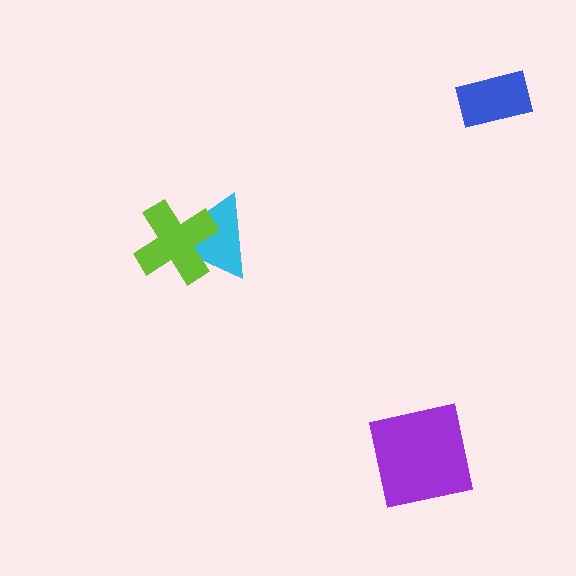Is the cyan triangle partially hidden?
Yes, it is partially covered by another shape.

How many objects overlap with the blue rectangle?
0 objects overlap with the blue rectangle.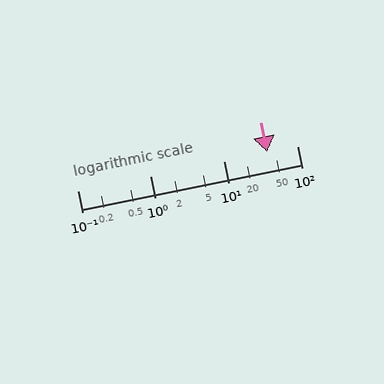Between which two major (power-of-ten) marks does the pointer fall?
The pointer is between 10 and 100.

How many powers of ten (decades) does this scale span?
The scale spans 3 decades, from 0.1 to 100.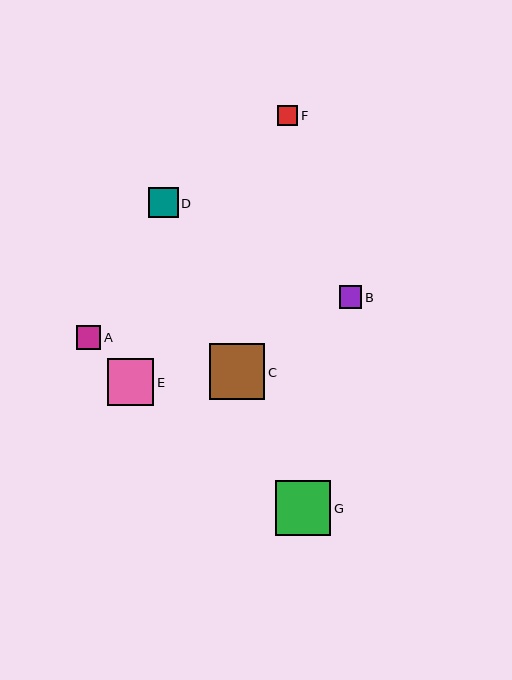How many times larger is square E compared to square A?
Square E is approximately 2.0 times the size of square A.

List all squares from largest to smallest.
From largest to smallest: C, G, E, D, A, B, F.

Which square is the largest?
Square C is the largest with a size of approximately 56 pixels.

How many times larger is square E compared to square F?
Square E is approximately 2.3 times the size of square F.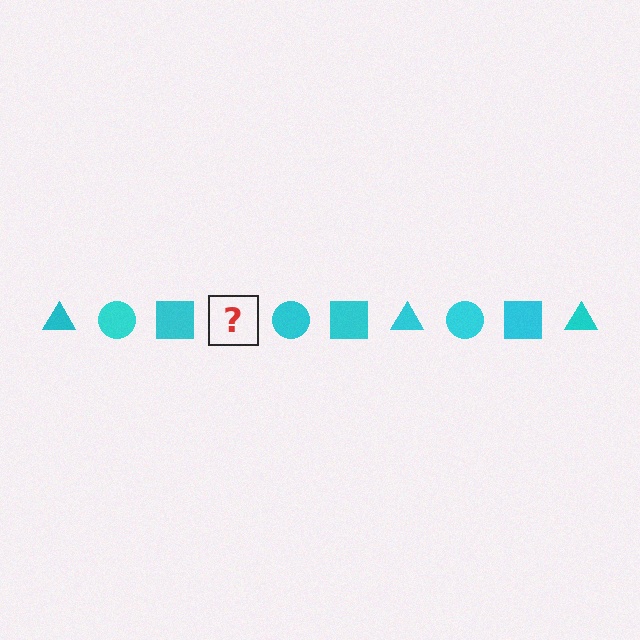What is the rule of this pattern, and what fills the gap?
The rule is that the pattern cycles through triangle, circle, square shapes in cyan. The gap should be filled with a cyan triangle.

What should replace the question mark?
The question mark should be replaced with a cyan triangle.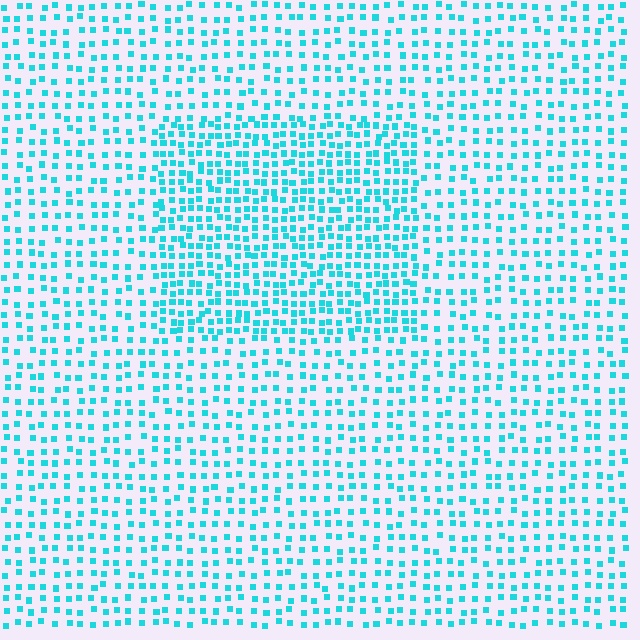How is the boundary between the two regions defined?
The boundary is defined by a change in element density (approximately 1.8x ratio). All elements are the same color, size, and shape.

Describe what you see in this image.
The image contains small cyan elements arranged at two different densities. A rectangle-shaped region is visible where the elements are more densely packed than the surrounding area.